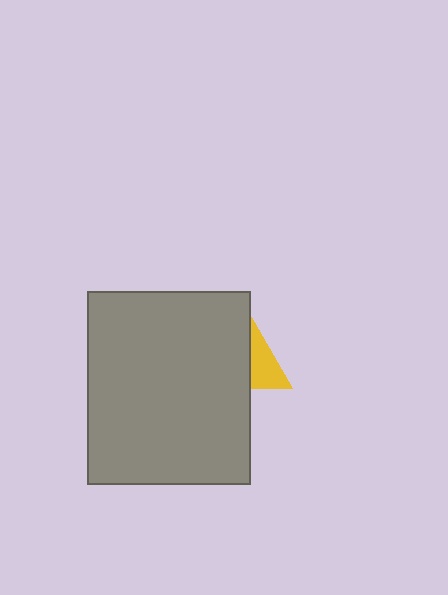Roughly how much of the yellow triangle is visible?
A small part of it is visible (roughly 35%).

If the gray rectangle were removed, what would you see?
You would see the complete yellow triangle.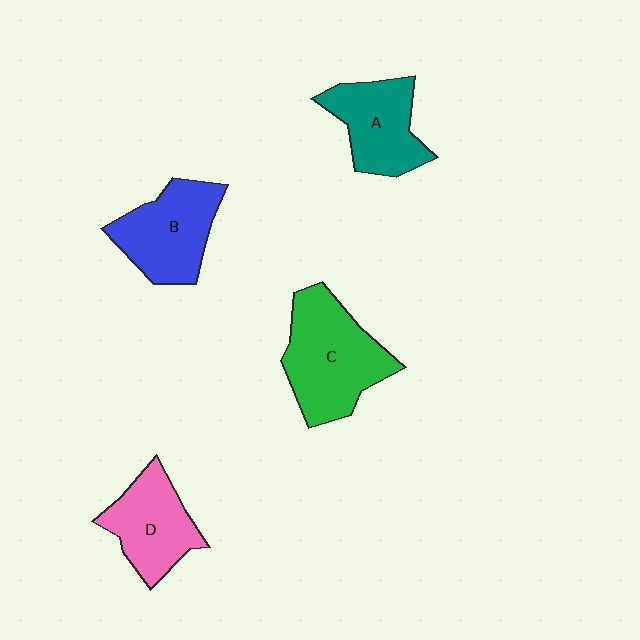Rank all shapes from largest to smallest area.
From largest to smallest: C (green), B (blue), A (teal), D (pink).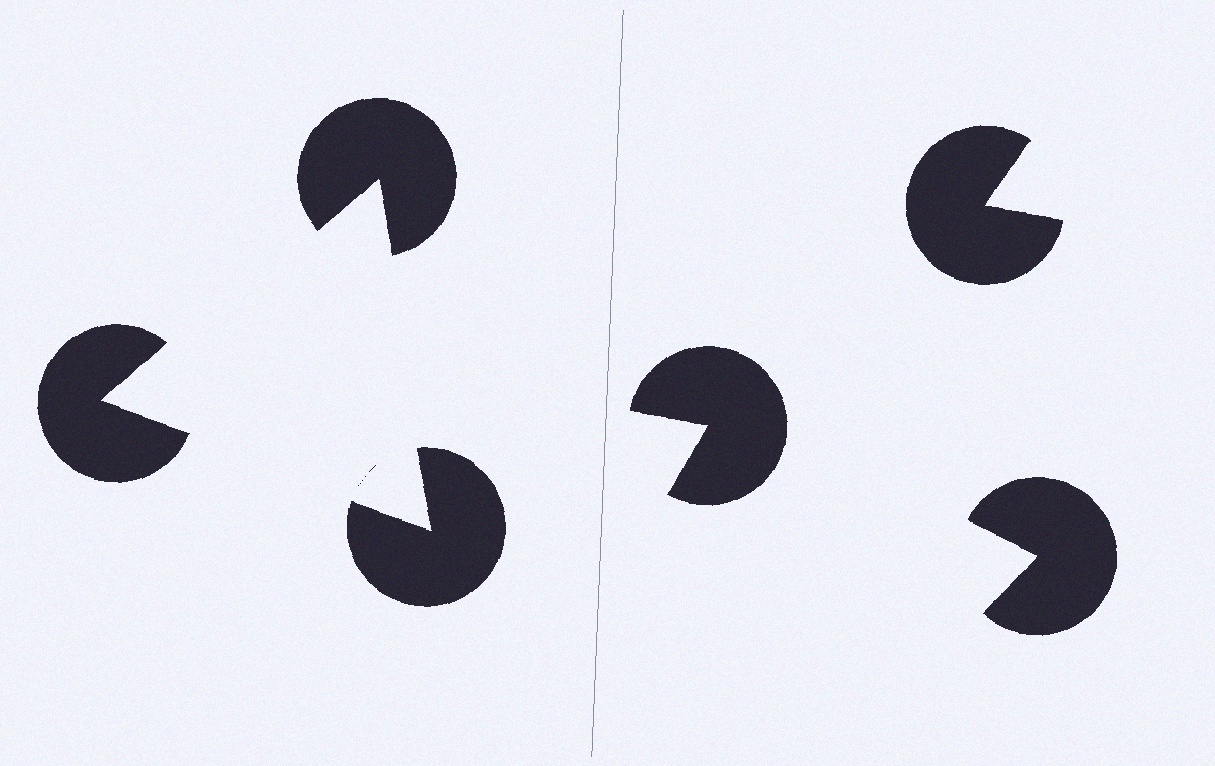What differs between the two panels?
The pac-man discs are positioned identically on both sides; only the wedge orientations differ. On the left they align to a triangle; on the right they are misaligned.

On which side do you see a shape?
An illusory triangle appears on the left side. On the right side the wedge cuts are rotated, so no coherent shape forms.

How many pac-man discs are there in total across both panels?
6 — 3 on each side.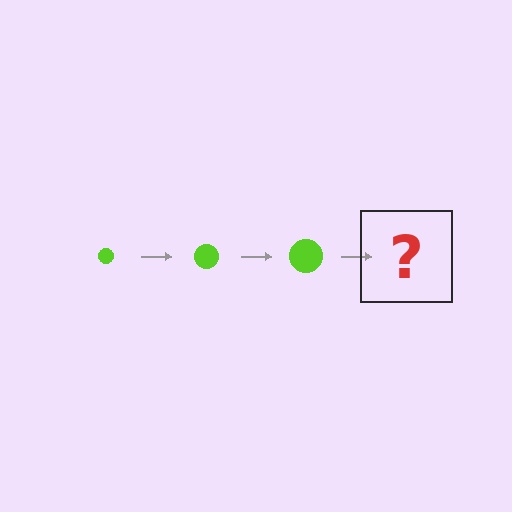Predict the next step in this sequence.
The next step is a lime circle, larger than the previous one.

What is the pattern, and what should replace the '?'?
The pattern is that the circle gets progressively larger each step. The '?' should be a lime circle, larger than the previous one.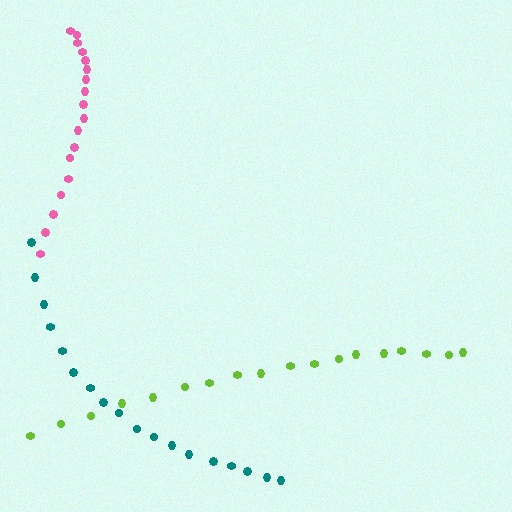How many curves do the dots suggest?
There are 3 distinct paths.